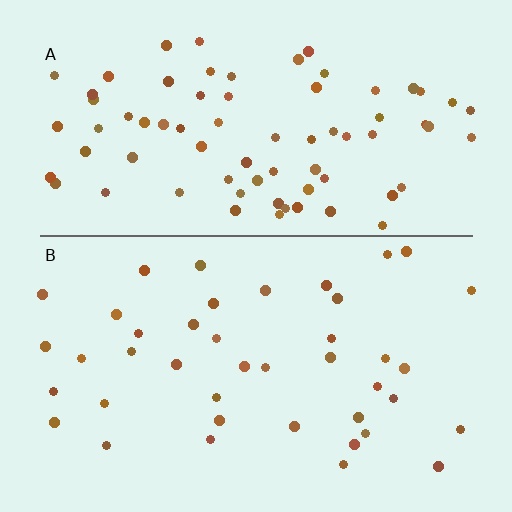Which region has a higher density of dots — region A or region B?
A (the top).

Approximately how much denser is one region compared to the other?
Approximately 1.8× — region A over region B.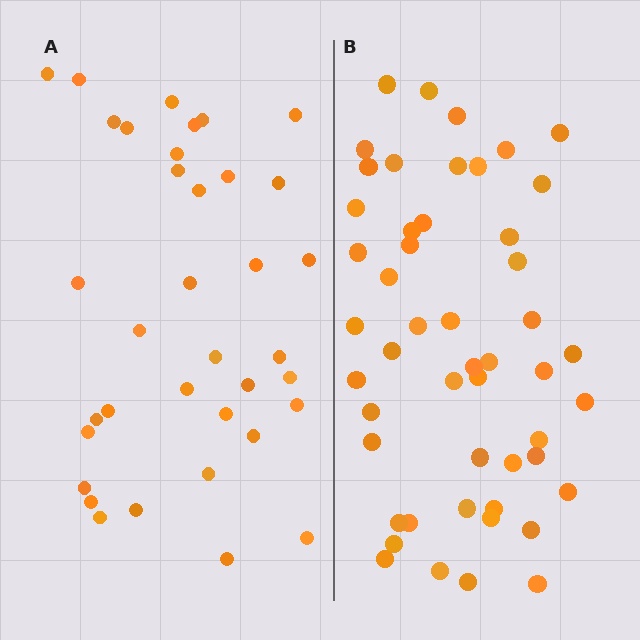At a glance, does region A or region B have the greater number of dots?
Region B (the right region) has more dots.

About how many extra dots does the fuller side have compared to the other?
Region B has approximately 15 more dots than region A.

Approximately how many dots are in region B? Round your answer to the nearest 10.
About 50 dots.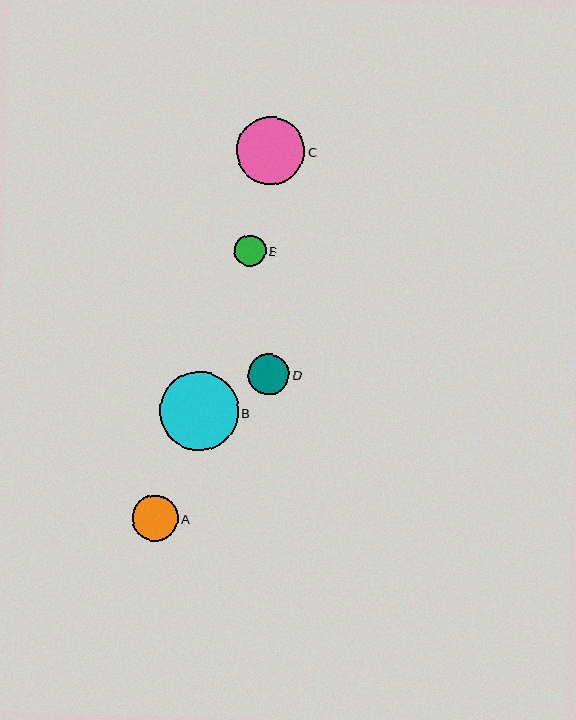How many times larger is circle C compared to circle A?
Circle C is approximately 1.5 times the size of circle A.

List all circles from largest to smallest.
From largest to smallest: B, C, A, D, E.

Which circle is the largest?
Circle B is the largest with a size of approximately 79 pixels.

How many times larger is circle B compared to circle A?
Circle B is approximately 1.7 times the size of circle A.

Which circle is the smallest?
Circle E is the smallest with a size of approximately 32 pixels.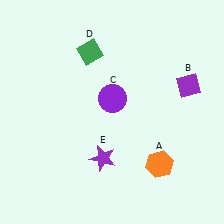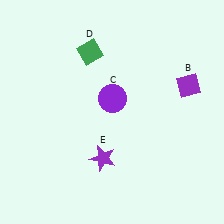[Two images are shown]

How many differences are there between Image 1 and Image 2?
There is 1 difference between the two images.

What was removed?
The orange hexagon (A) was removed in Image 2.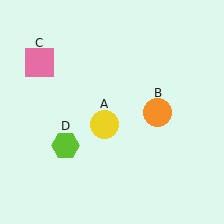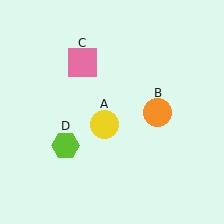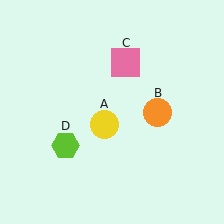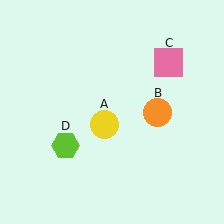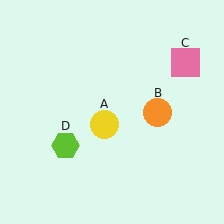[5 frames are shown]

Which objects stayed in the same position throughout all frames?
Yellow circle (object A) and orange circle (object B) and lime hexagon (object D) remained stationary.